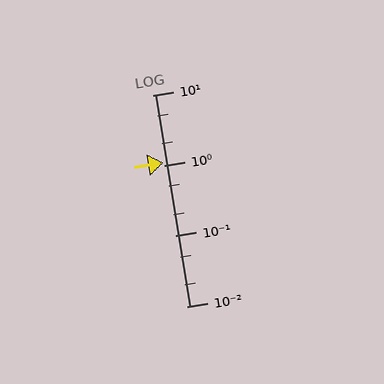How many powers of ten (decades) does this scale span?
The scale spans 3 decades, from 0.01 to 10.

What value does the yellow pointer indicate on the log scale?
The pointer indicates approximately 1.1.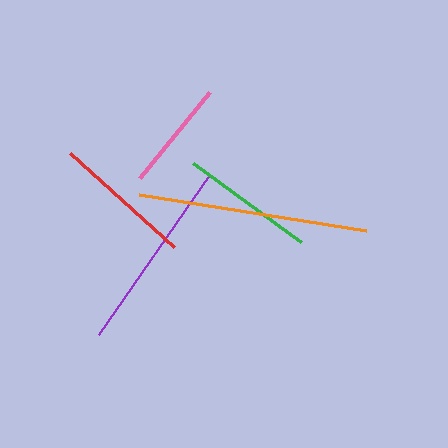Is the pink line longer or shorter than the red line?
The red line is longer than the pink line.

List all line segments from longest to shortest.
From longest to shortest: orange, purple, red, green, pink.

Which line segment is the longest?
The orange line is the longest at approximately 230 pixels.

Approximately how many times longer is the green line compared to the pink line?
The green line is approximately 1.2 times the length of the pink line.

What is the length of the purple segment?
The purple segment is approximately 194 pixels long.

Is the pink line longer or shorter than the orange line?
The orange line is longer than the pink line.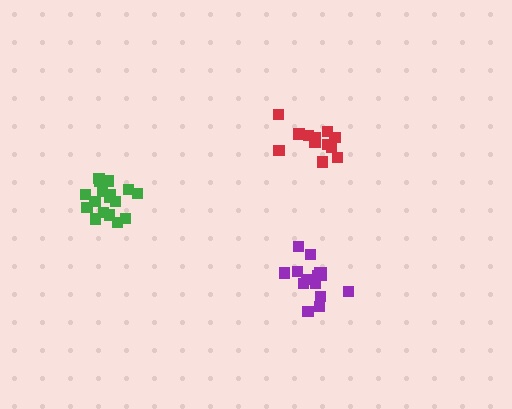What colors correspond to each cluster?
The clusters are colored: green, red, purple.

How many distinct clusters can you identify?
There are 3 distinct clusters.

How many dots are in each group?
Group 1: 17 dots, Group 2: 13 dots, Group 3: 15 dots (45 total).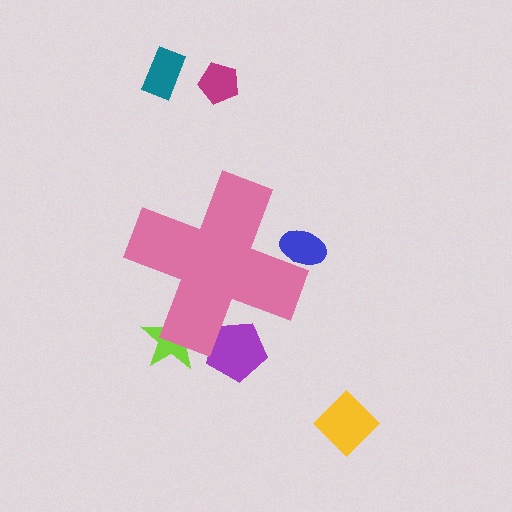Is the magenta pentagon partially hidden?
No, the magenta pentagon is fully visible.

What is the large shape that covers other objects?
A pink cross.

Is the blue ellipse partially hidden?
Yes, the blue ellipse is partially hidden behind the pink cross.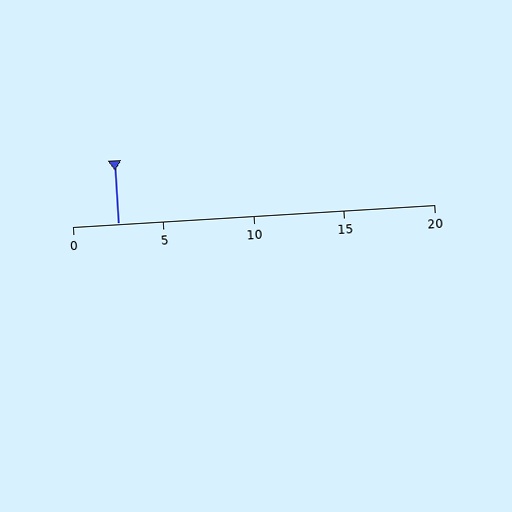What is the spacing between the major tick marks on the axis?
The major ticks are spaced 5 apart.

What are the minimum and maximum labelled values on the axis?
The axis runs from 0 to 20.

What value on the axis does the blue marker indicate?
The marker indicates approximately 2.5.